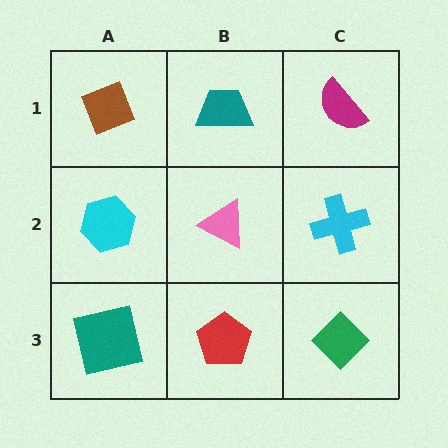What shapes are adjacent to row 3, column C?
A cyan cross (row 2, column C), a red pentagon (row 3, column B).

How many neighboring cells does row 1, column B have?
3.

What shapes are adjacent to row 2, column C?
A magenta semicircle (row 1, column C), a green diamond (row 3, column C), a pink triangle (row 2, column B).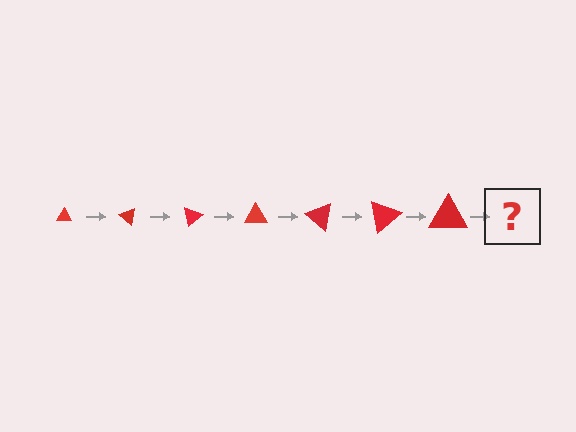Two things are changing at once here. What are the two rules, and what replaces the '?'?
The two rules are that the triangle grows larger each step and it rotates 40 degrees each step. The '?' should be a triangle, larger than the previous one and rotated 280 degrees from the start.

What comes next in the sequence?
The next element should be a triangle, larger than the previous one and rotated 280 degrees from the start.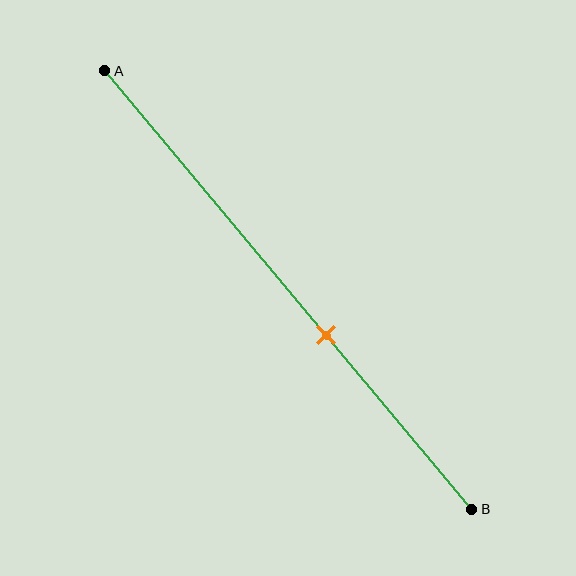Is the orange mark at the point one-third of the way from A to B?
No, the mark is at about 60% from A, not at the 33% one-third point.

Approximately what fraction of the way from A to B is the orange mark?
The orange mark is approximately 60% of the way from A to B.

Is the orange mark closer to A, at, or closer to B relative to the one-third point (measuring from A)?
The orange mark is closer to point B than the one-third point of segment AB.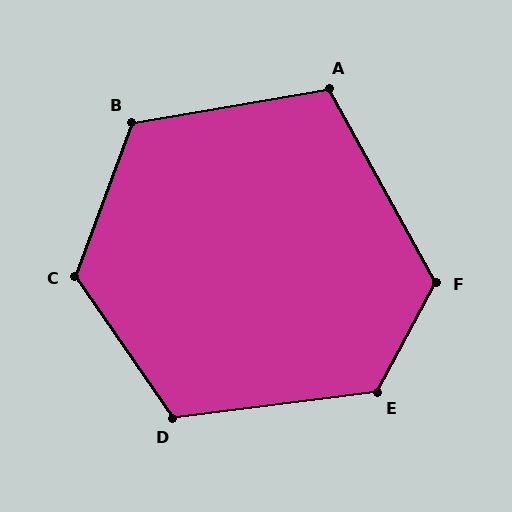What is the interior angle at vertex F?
Approximately 123 degrees (obtuse).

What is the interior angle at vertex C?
Approximately 125 degrees (obtuse).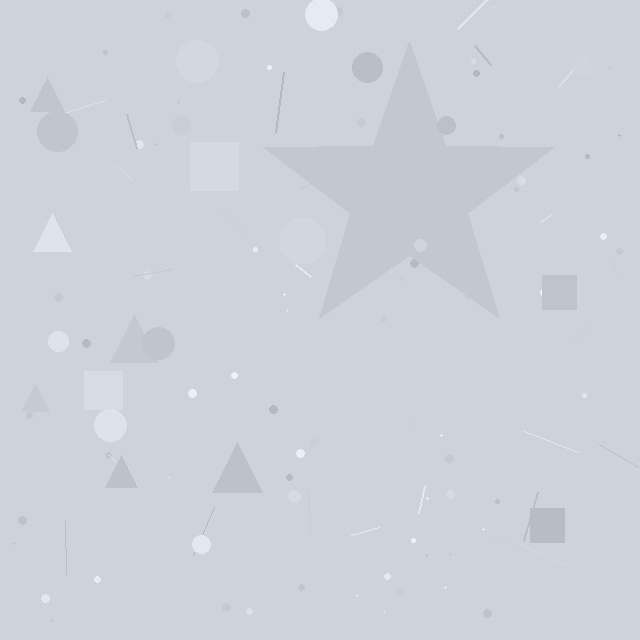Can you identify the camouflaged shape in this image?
The camouflaged shape is a star.